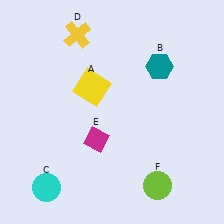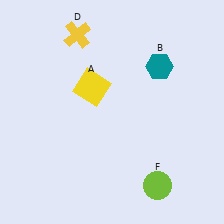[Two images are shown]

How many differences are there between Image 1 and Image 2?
There are 2 differences between the two images.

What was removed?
The cyan circle (C), the magenta diamond (E) were removed in Image 2.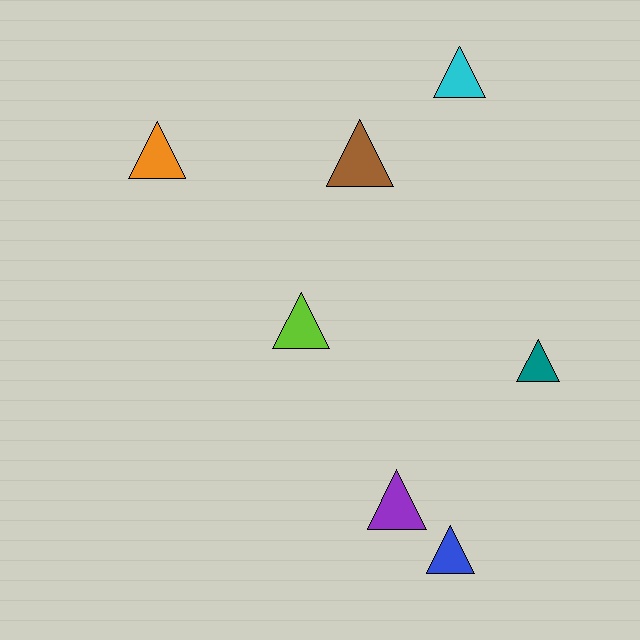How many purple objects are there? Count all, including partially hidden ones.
There is 1 purple object.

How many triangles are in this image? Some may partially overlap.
There are 7 triangles.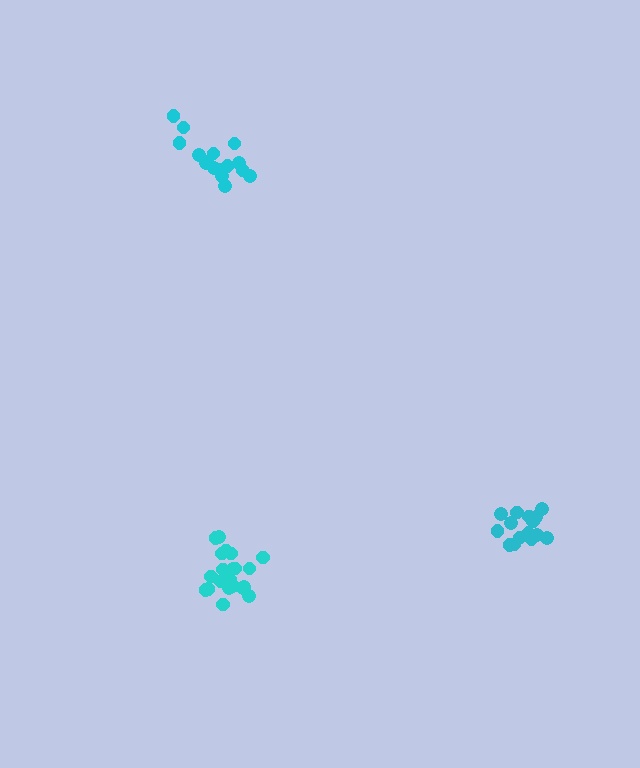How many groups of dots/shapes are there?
There are 3 groups.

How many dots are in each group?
Group 1: 17 dots, Group 2: 15 dots, Group 3: 21 dots (53 total).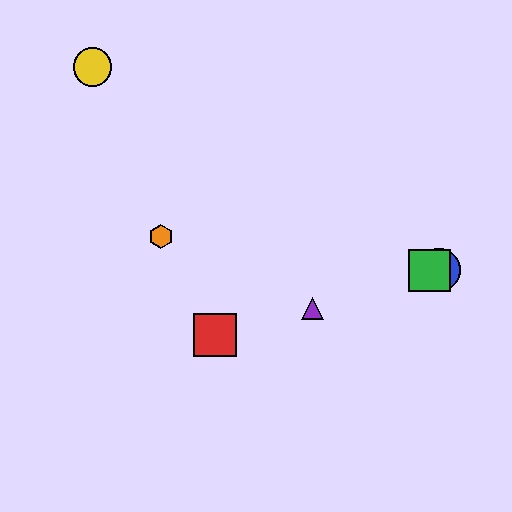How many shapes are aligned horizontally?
2 shapes (the blue circle, the green square) are aligned horizontally.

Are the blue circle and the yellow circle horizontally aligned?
No, the blue circle is at y≈270 and the yellow circle is at y≈67.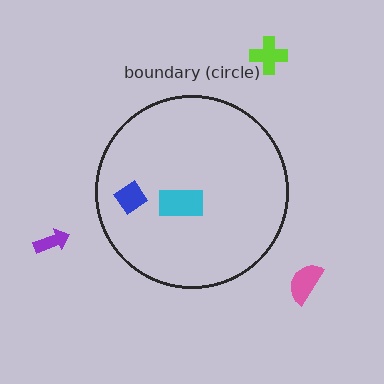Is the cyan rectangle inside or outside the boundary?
Inside.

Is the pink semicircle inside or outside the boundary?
Outside.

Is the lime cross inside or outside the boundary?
Outside.